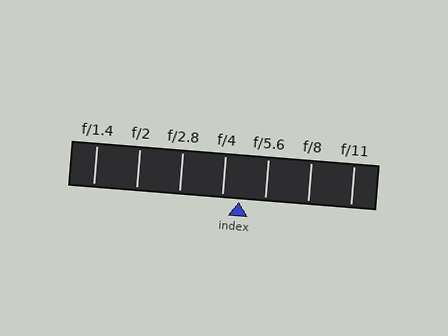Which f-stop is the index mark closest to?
The index mark is closest to f/4.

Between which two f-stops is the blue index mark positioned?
The index mark is between f/4 and f/5.6.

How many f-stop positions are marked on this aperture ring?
There are 7 f-stop positions marked.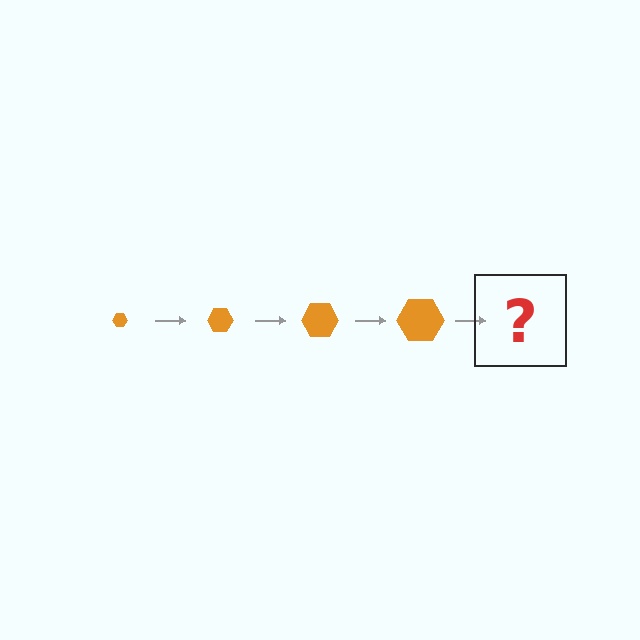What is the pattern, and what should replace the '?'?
The pattern is that the hexagon gets progressively larger each step. The '?' should be an orange hexagon, larger than the previous one.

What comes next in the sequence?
The next element should be an orange hexagon, larger than the previous one.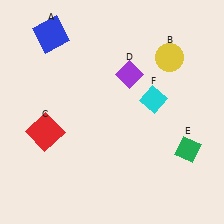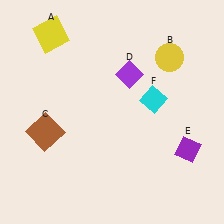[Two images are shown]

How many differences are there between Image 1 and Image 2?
There are 3 differences between the two images.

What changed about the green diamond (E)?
In Image 1, E is green. In Image 2, it changed to purple.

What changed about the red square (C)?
In Image 1, C is red. In Image 2, it changed to brown.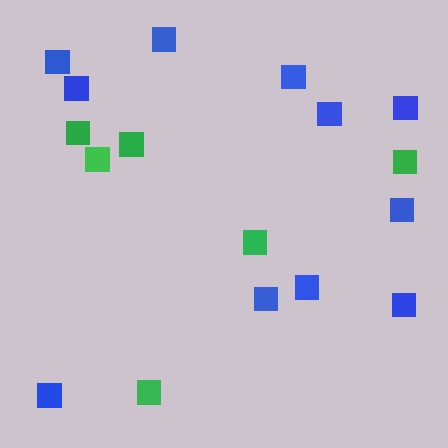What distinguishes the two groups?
There are 2 groups: one group of blue squares (11) and one group of green squares (6).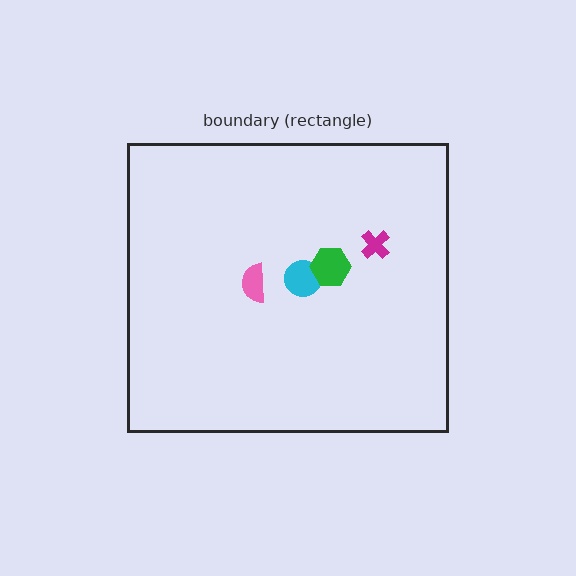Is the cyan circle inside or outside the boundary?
Inside.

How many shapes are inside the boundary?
4 inside, 0 outside.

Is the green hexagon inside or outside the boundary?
Inside.